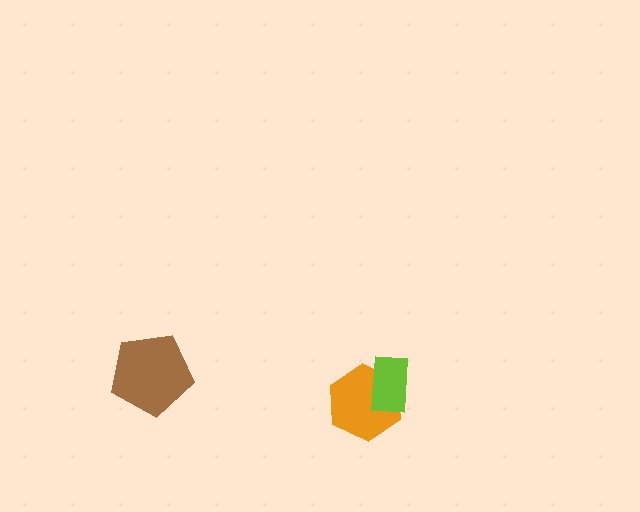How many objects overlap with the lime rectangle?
1 object overlaps with the lime rectangle.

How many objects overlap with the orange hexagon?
1 object overlaps with the orange hexagon.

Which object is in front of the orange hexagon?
The lime rectangle is in front of the orange hexagon.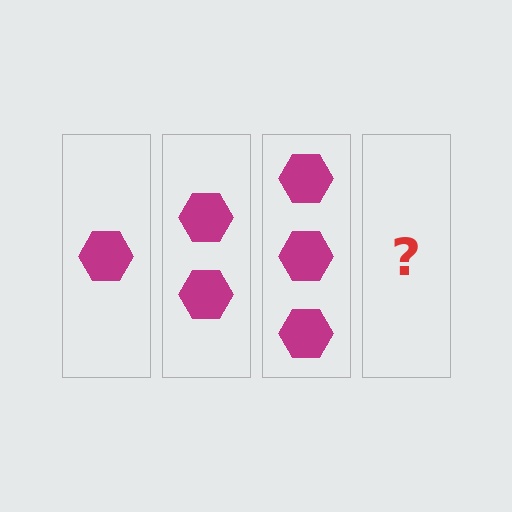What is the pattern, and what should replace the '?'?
The pattern is that each step adds one more hexagon. The '?' should be 4 hexagons.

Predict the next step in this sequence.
The next step is 4 hexagons.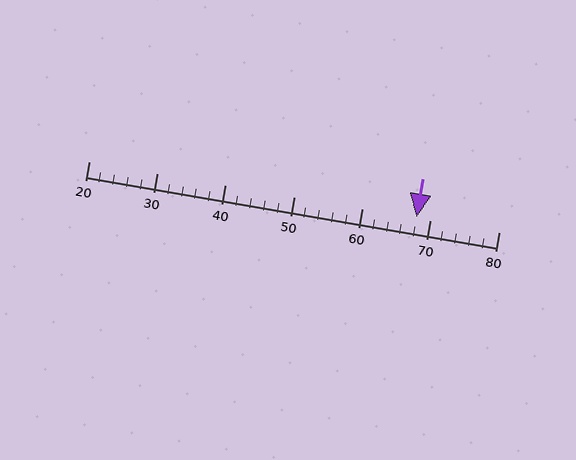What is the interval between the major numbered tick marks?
The major tick marks are spaced 10 units apart.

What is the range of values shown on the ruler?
The ruler shows values from 20 to 80.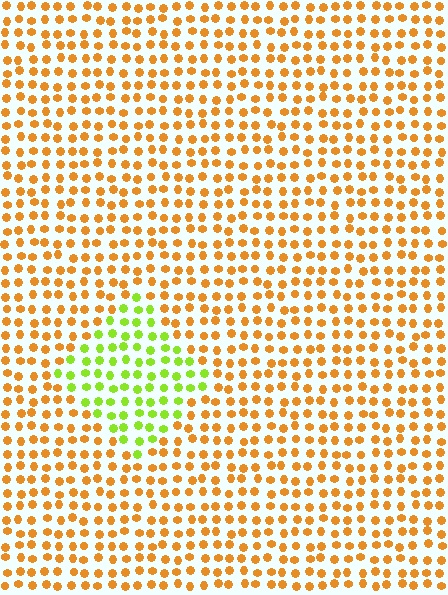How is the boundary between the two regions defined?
The boundary is defined purely by a slight shift in hue (about 57 degrees). Spacing, size, and orientation are identical on both sides.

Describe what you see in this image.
The image is filled with small orange elements in a uniform arrangement. A diamond-shaped region is visible where the elements are tinted to a slightly different hue, forming a subtle color boundary.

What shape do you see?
I see a diamond.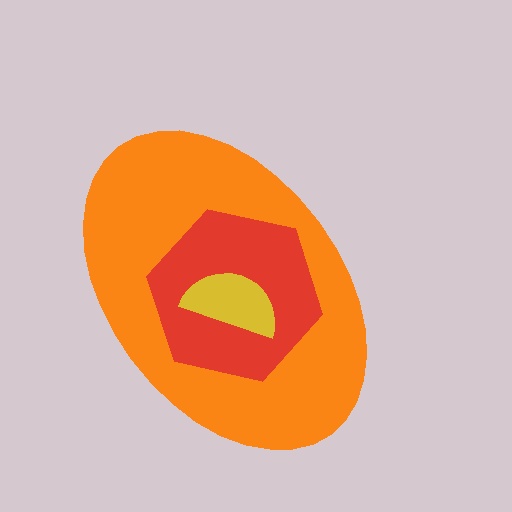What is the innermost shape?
The yellow semicircle.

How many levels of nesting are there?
3.